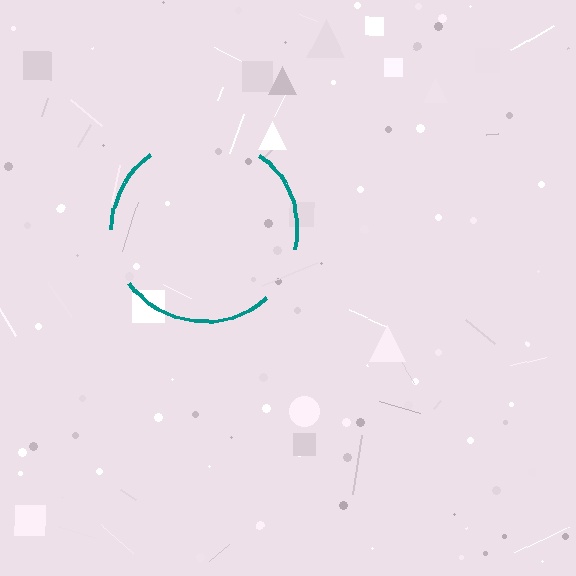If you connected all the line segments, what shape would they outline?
They would outline a circle.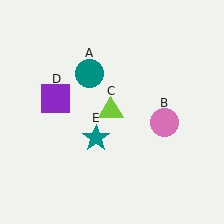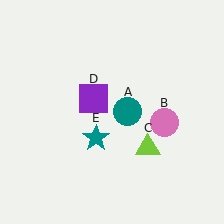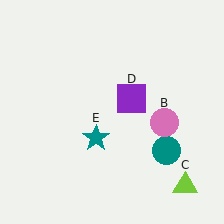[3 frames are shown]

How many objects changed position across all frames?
3 objects changed position: teal circle (object A), lime triangle (object C), purple square (object D).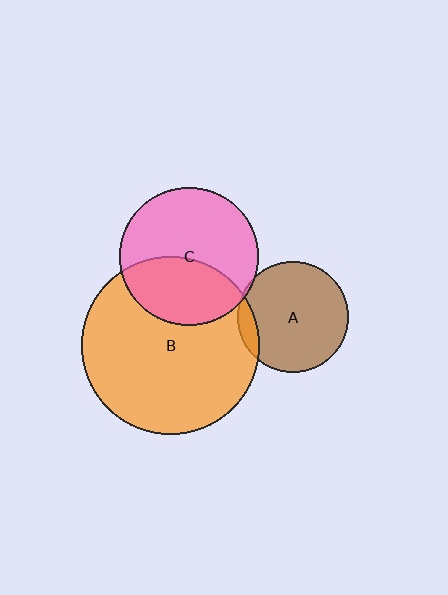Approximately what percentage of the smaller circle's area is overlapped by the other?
Approximately 10%.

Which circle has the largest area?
Circle B (orange).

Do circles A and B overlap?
Yes.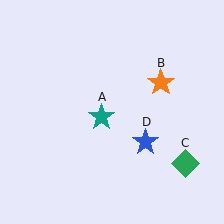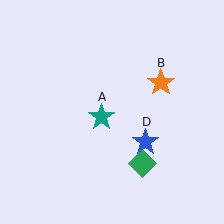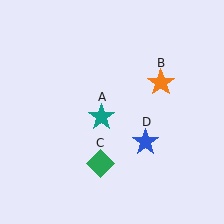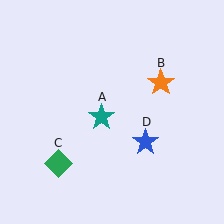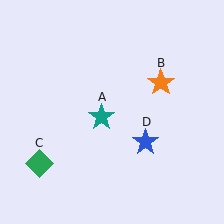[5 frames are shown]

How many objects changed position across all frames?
1 object changed position: green diamond (object C).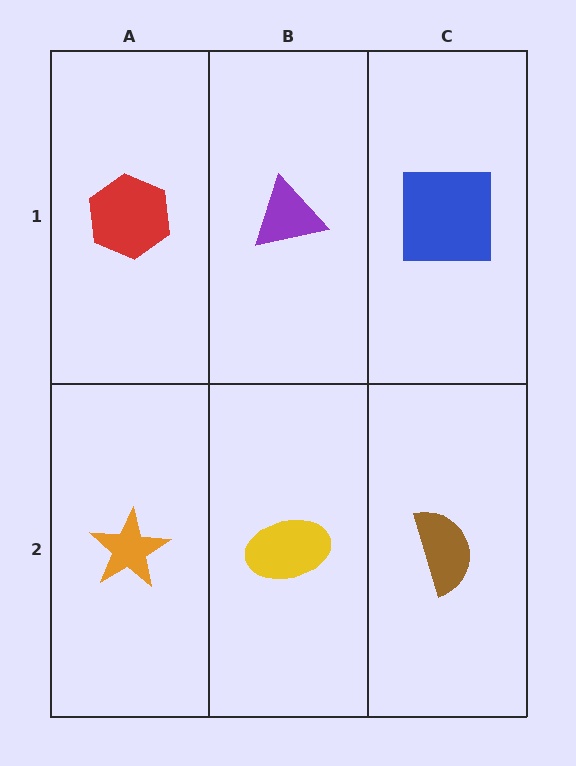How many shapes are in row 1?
3 shapes.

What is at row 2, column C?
A brown semicircle.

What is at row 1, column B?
A purple triangle.